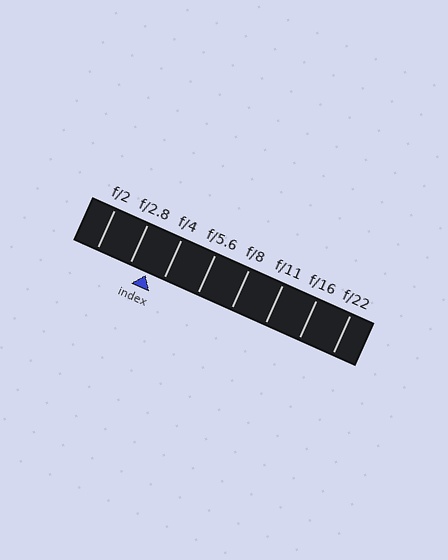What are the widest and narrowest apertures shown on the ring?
The widest aperture shown is f/2 and the narrowest is f/22.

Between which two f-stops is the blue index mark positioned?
The index mark is between f/2.8 and f/4.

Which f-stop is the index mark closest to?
The index mark is closest to f/2.8.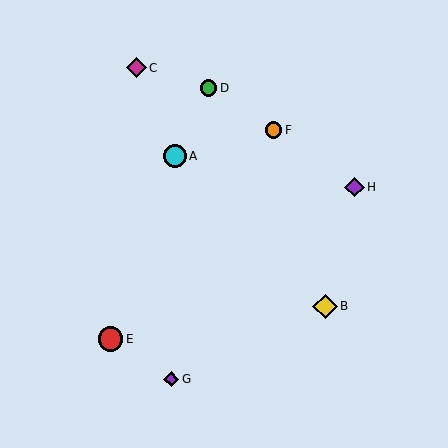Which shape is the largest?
The yellow diamond (labeled B) is the largest.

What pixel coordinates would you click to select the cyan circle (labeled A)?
Click at (175, 156) to select the cyan circle A.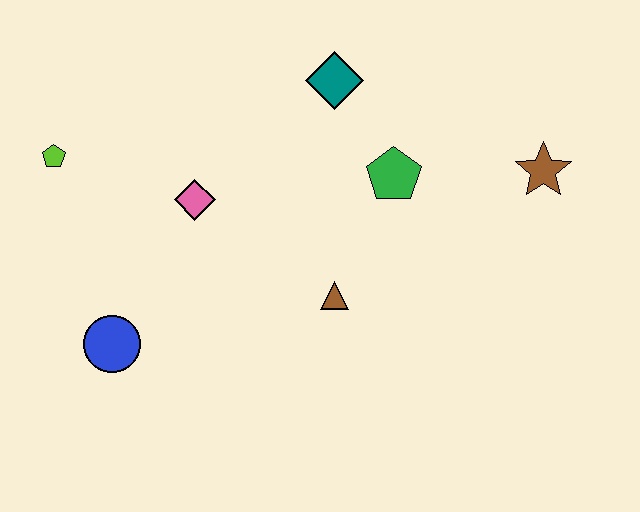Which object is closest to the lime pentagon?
The pink diamond is closest to the lime pentagon.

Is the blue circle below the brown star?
Yes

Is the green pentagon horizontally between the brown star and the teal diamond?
Yes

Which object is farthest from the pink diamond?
The brown star is farthest from the pink diamond.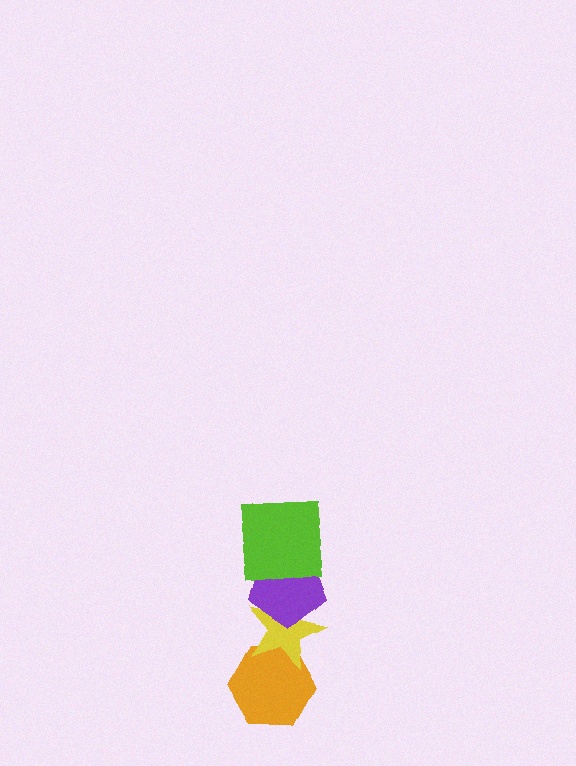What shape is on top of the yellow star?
The purple pentagon is on top of the yellow star.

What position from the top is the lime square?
The lime square is 1st from the top.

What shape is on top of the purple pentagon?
The lime square is on top of the purple pentagon.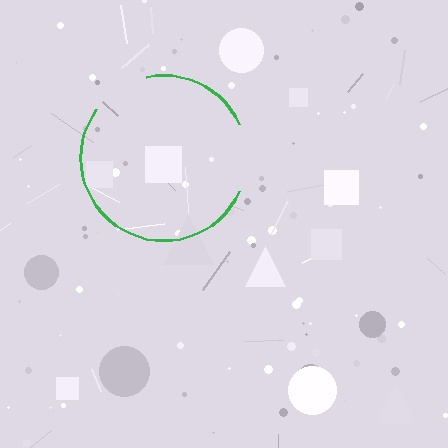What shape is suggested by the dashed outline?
The dashed outline suggests a circle.